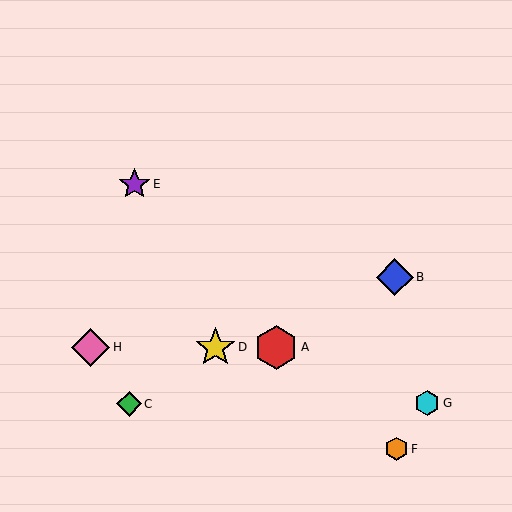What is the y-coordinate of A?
Object A is at y≈347.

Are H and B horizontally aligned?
No, H is at y≈347 and B is at y≈277.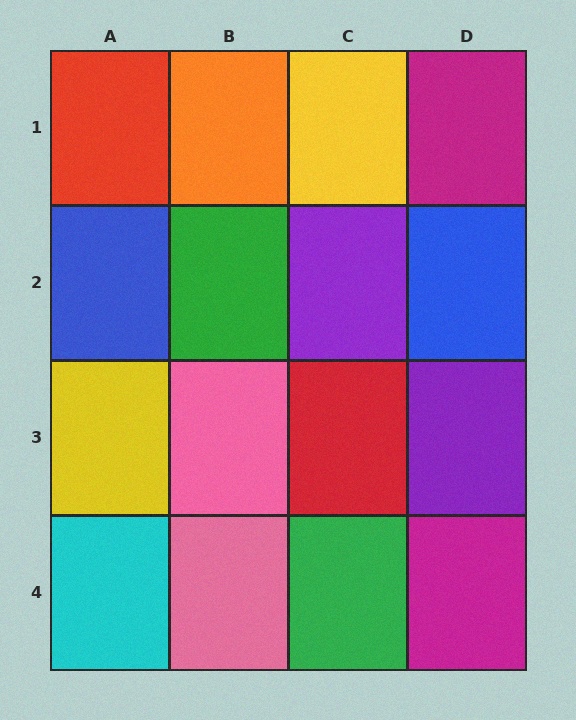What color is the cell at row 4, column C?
Green.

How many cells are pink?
2 cells are pink.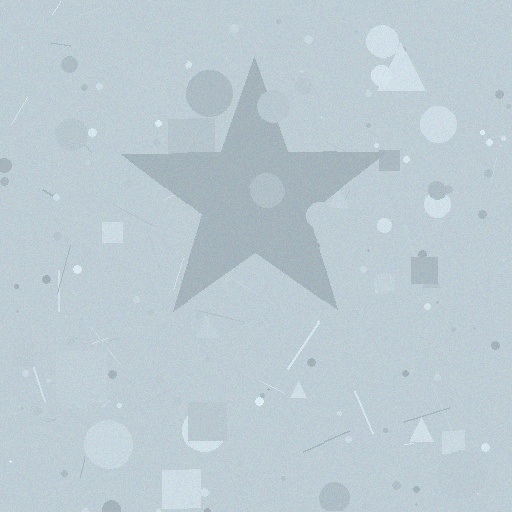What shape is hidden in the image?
A star is hidden in the image.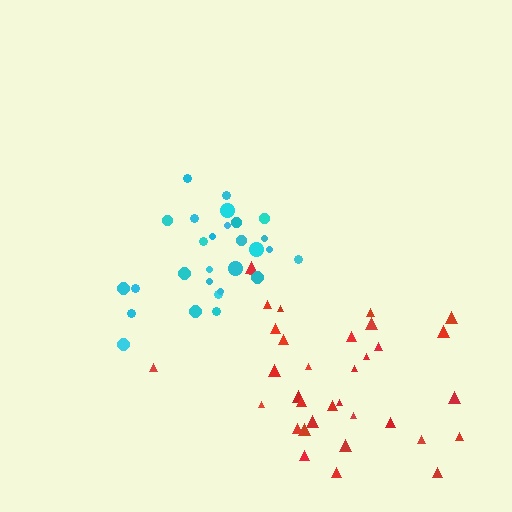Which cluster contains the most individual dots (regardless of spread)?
Red (34).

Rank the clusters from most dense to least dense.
cyan, red.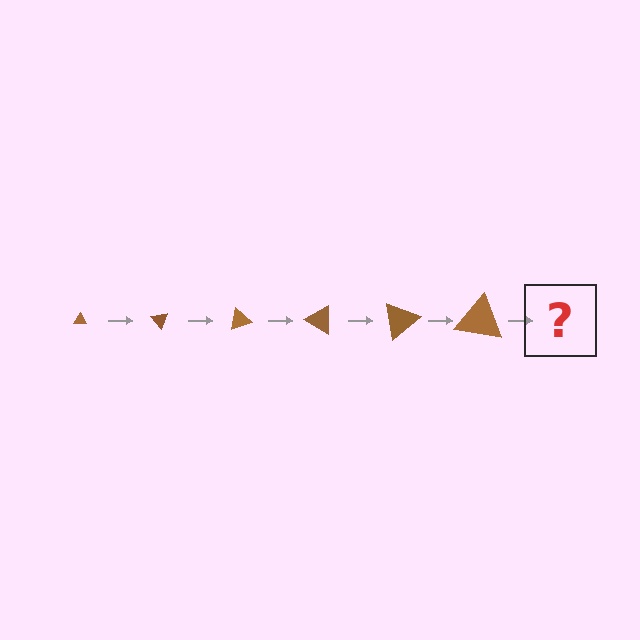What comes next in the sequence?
The next element should be a triangle, larger than the previous one and rotated 300 degrees from the start.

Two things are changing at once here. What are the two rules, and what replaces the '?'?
The two rules are that the triangle grows larger each step and it rotates 50 degrees each step. The '?' should be a triangle, larger than the previous one and rotated 300 degrees from the start.